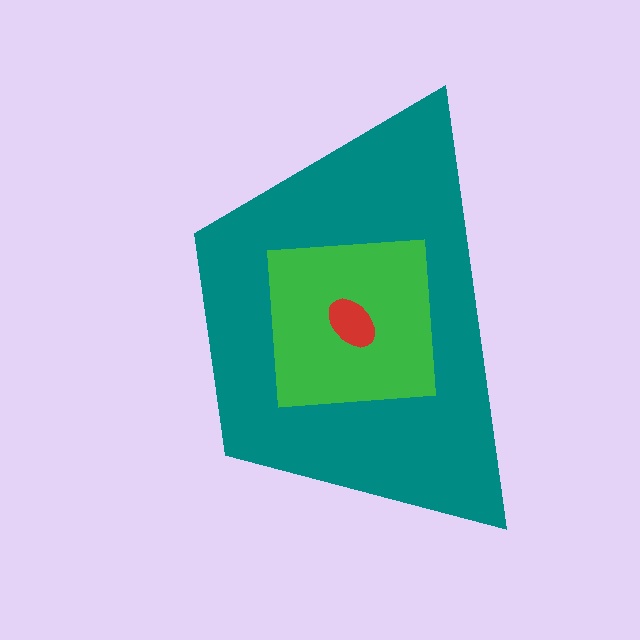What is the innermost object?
The red ellipse.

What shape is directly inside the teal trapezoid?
The green square.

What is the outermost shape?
The teal trapezoid.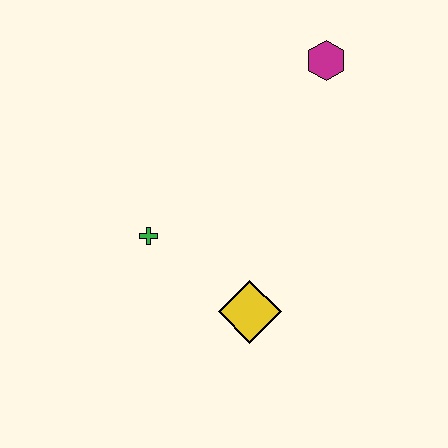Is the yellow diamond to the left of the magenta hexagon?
Yes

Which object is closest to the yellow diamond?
The green cross is closest to the yellow diamond.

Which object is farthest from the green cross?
The magenta hexagon is farthest from the green cross.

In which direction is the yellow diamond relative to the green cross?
The yellow diamond is to the right of the green cross.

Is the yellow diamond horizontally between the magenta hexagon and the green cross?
Yes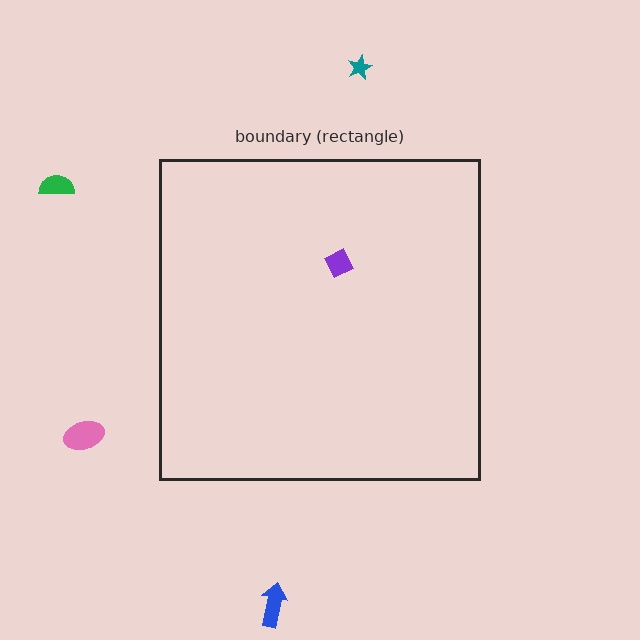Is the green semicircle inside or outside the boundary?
Outside.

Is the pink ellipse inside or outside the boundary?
Outside.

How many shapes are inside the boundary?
1 inside, 4 outside.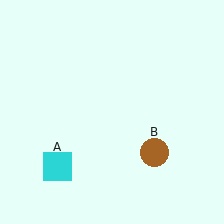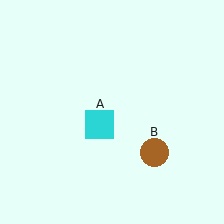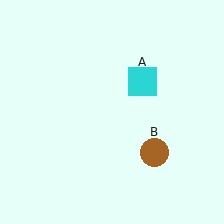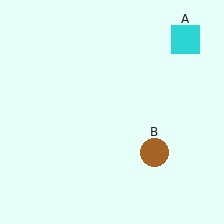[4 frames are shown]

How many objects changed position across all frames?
1 object changed position: cyan square (object A).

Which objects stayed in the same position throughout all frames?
Brown circle (object B) remained stationary.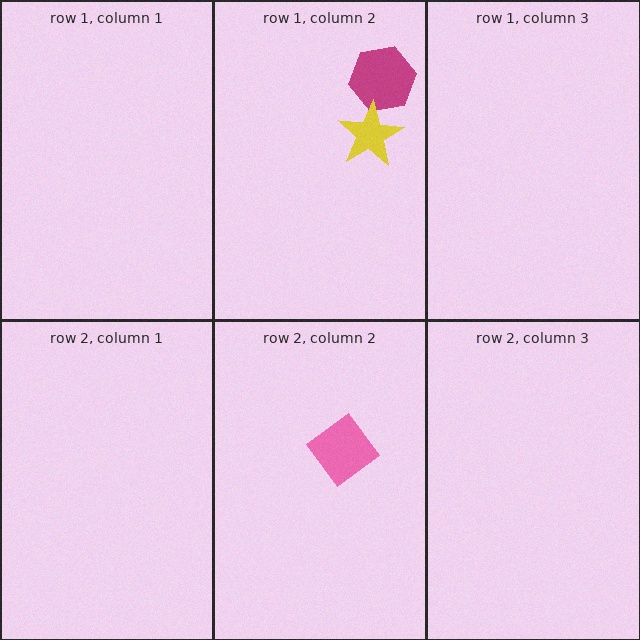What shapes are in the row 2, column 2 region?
The pink diamond.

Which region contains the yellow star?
The row 1, column 2 region.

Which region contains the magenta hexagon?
The row 1, column 2 region.